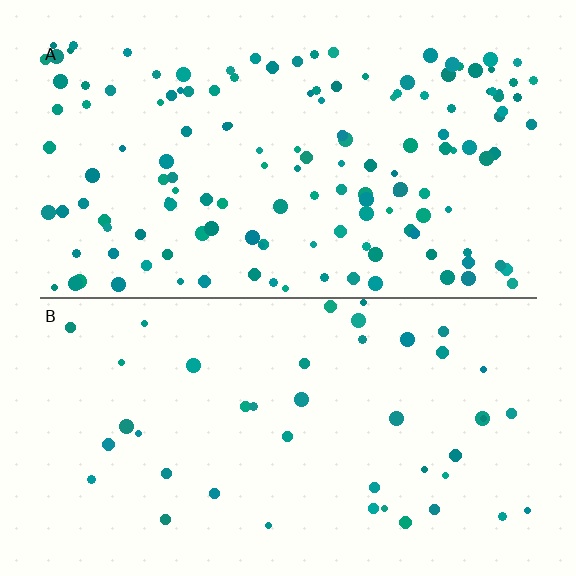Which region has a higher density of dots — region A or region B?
A (the top).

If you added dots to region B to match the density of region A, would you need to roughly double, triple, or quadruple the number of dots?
Approximately triple.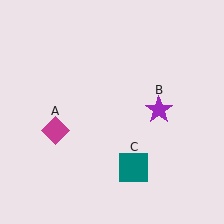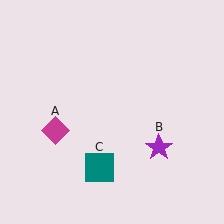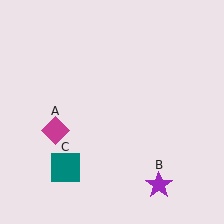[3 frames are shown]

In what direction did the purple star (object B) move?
The purple star (object B) moved down.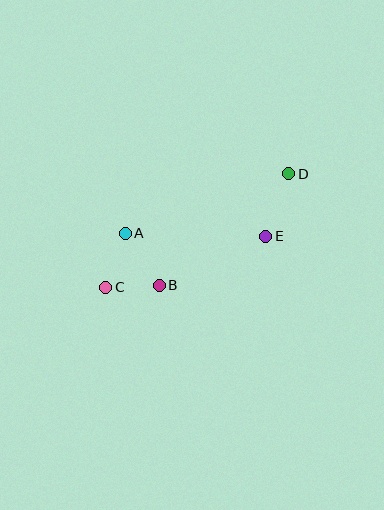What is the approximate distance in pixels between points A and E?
The distance between A and E is approximately 140 pixels.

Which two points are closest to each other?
Points B and C are closest to each other.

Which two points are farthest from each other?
Points C and D are farthest from each other.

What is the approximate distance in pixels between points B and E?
The distance between B and E is approximately 117 pixels.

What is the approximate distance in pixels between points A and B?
The distance between A and B is approximately 62 pixels.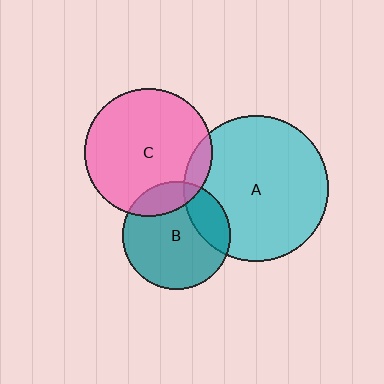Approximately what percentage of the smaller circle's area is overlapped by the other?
Approximately 10%.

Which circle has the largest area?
Circle A (cyan).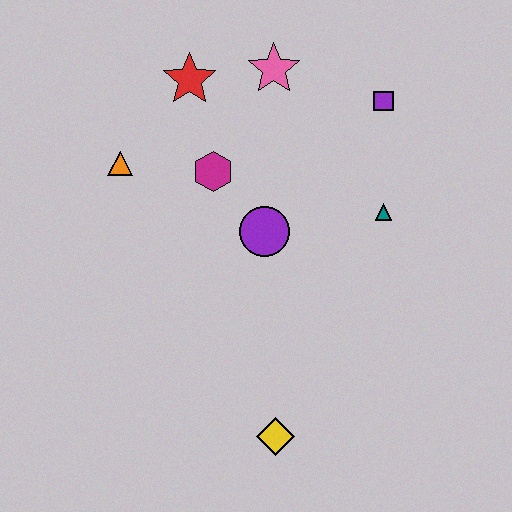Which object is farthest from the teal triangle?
The orange triangle is farthest from the teal triangle.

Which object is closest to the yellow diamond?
The purple circle is closest to the yellow diamond.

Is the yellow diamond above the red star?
No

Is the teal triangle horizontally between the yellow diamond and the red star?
No